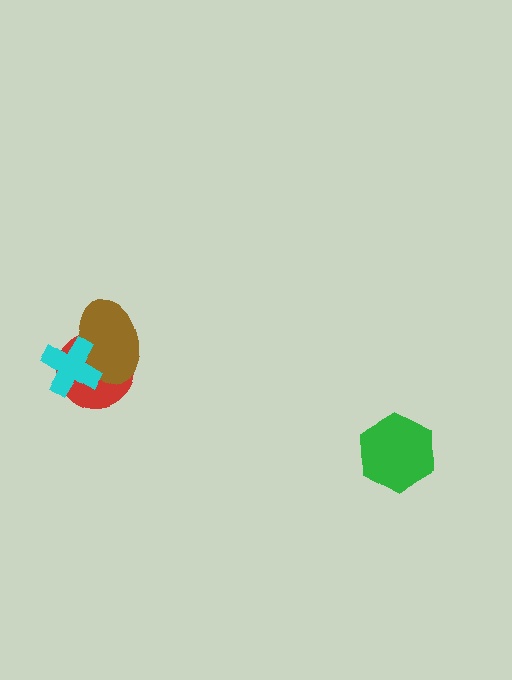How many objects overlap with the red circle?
2 objects overlap with the red circle.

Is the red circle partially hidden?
Yes, it is partially covered by another shape.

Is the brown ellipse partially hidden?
Yes, it is partially covered by another shape.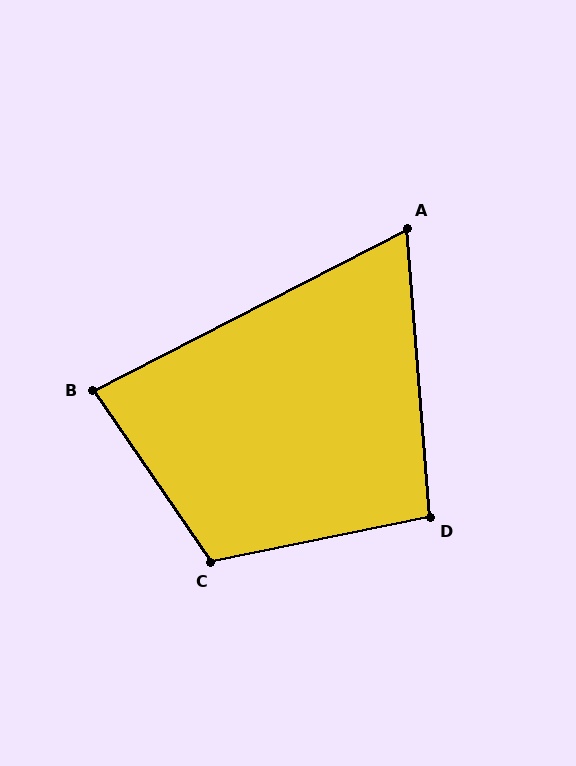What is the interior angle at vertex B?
Approximately 83 degrees (acute).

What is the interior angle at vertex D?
Approximately 97 degrees (obtuse).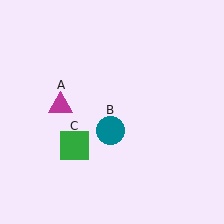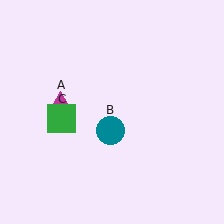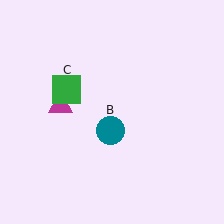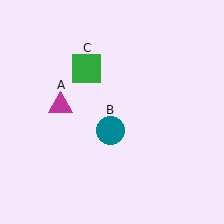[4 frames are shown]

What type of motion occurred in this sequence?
The green square (object C) rotated clockwise around the center of the scene.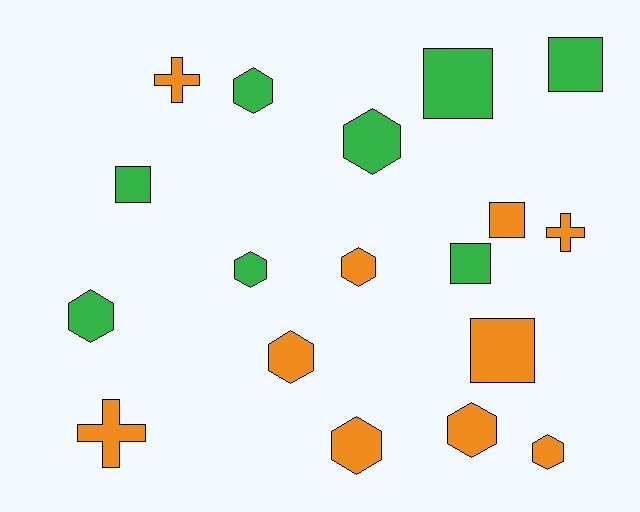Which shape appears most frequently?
Hexagon, with 9 objects.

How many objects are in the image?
There are 18 objects.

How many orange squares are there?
There are 2 orange squares.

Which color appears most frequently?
Orange, with 10 objects.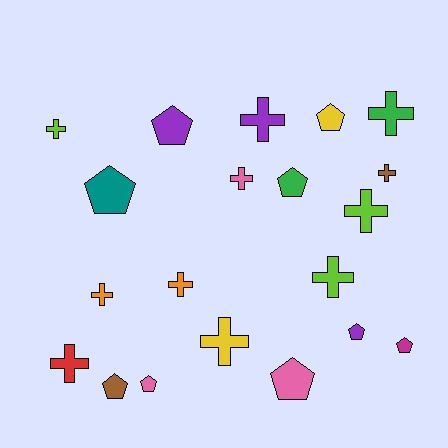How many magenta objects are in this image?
There is 1 magenta object.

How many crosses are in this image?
There are 11 crosses.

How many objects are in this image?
There are 20 objects.